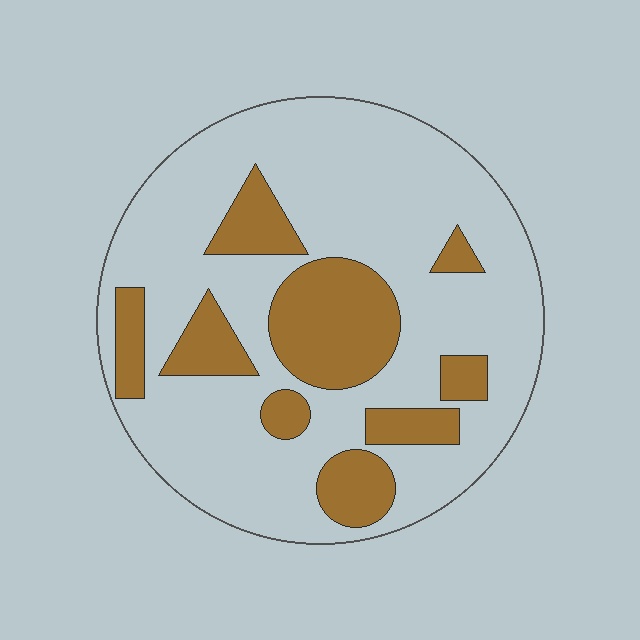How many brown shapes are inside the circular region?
9.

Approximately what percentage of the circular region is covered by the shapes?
Approximately 25%.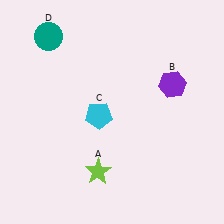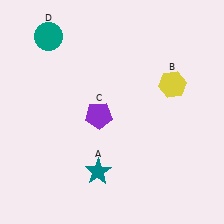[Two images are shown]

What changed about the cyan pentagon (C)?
In Image 1, C is cyan. In Image 2, it changed to purple.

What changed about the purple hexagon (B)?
In Image 1, B is purple. In Image 2, it changed to yellow.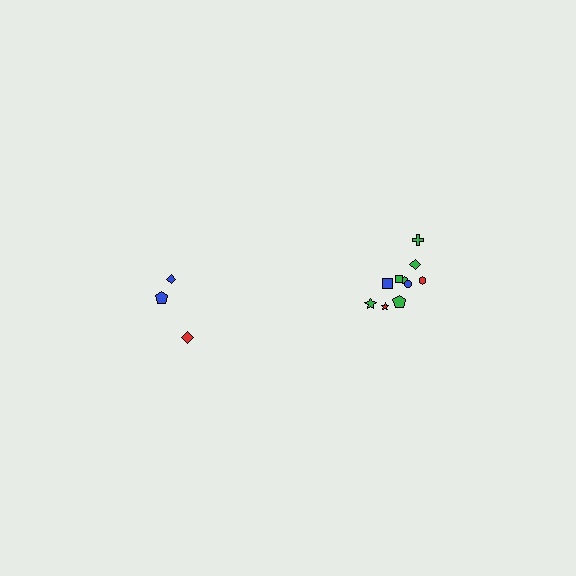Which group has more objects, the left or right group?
The right group.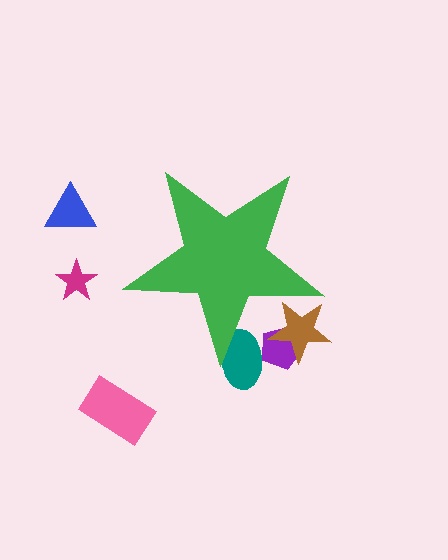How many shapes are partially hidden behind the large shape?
3 shapes are partially hidden.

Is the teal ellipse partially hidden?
Yes, the teal ellipse is partially hidden behind the green star.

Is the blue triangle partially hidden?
No, the blue triangle is fully visible.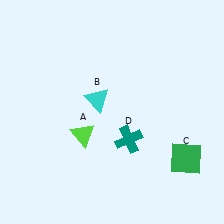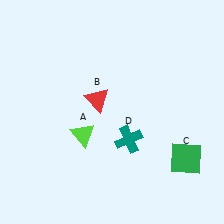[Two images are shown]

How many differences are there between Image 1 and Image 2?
There is 1 difference between the two images.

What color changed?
The triangle (B) changed from cyan in Image 1 to red in Image 2.